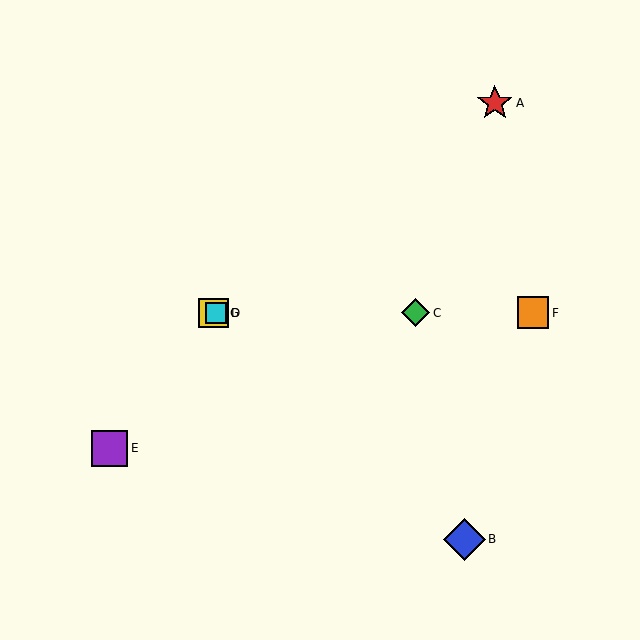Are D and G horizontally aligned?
Yes, both are at y≈313.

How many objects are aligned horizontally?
4 objects (C, D, F, G) are aligned horizontally.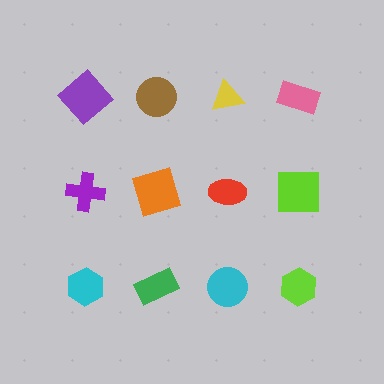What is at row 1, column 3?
A yellow triangle.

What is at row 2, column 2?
An orange square.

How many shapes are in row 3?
4 shapes.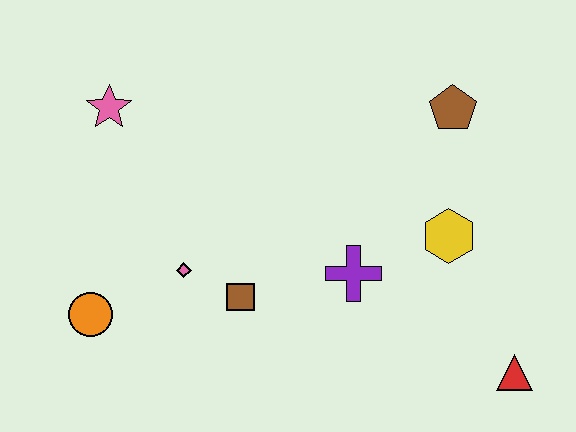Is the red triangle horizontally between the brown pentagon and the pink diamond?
No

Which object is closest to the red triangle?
The yellow hexagon is closest to the red triangle.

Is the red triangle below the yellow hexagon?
Yes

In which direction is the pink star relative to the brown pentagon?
The pink star is to the left of the brown pentagon.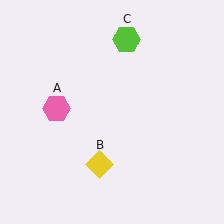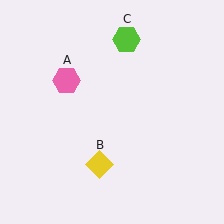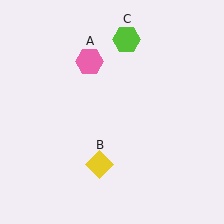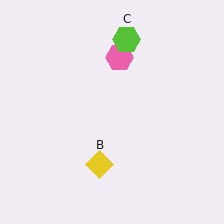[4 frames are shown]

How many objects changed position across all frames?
1 object changed position: pink hexagon (object A).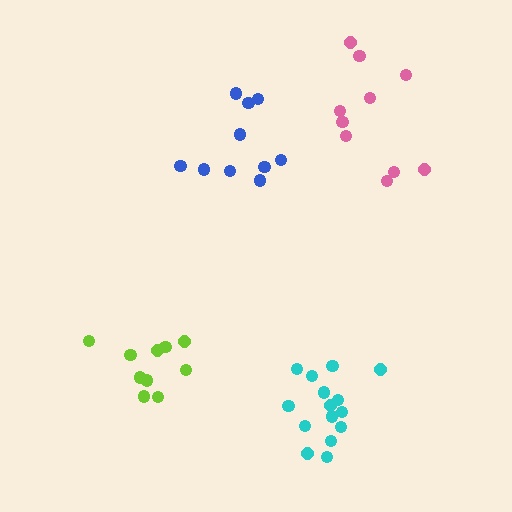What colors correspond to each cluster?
The clusters are colored: lime, blue, cyan, pink.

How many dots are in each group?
Group 1: 10 dots, Group 2: 10 dots, Group 3: 15 dots, Group 4: 10 dots (45 total).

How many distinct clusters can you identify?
There are 4 distinct clusters.